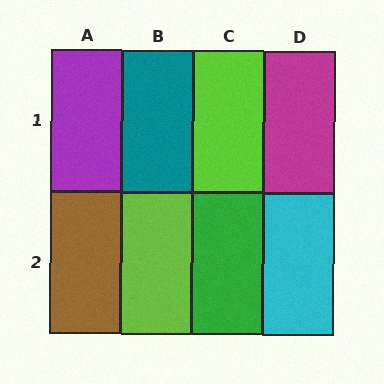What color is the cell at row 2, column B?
Lime.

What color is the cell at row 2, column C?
Green.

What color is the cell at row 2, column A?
Brown.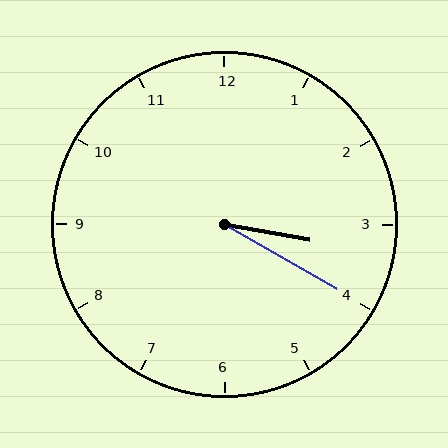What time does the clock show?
3:20.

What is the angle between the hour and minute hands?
Approximately 20 degrees.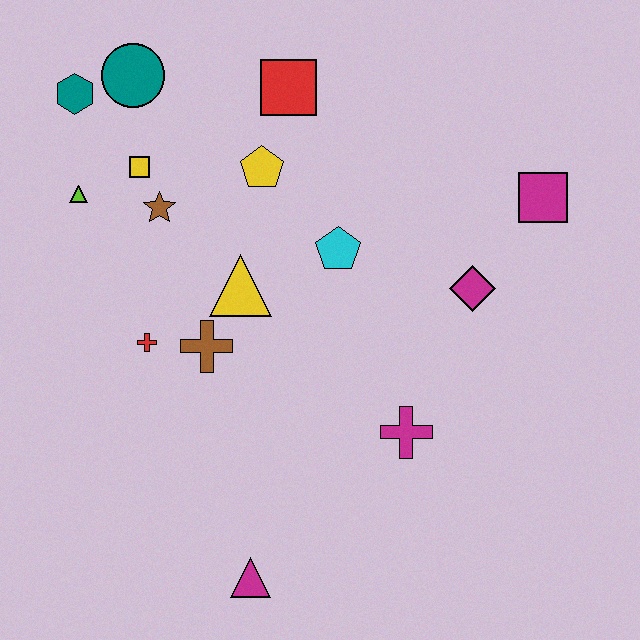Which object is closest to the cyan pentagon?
The yellow triangle is closest to the cyan pentagon.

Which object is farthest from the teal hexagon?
The magenta triangle is farthest from the teal hexagon.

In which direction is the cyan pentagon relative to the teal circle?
The cyan pentagon is to the right of the teal circle.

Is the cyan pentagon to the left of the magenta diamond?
Yes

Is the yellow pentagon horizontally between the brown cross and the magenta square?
Yes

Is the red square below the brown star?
No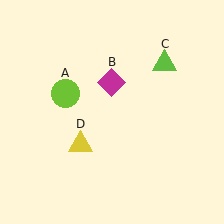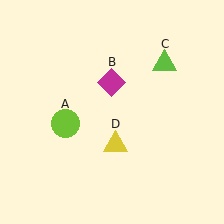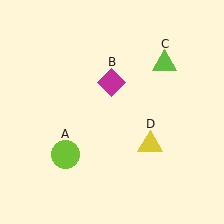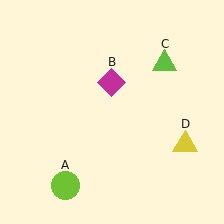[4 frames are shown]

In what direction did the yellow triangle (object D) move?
The yellow triangle (object D) moved right.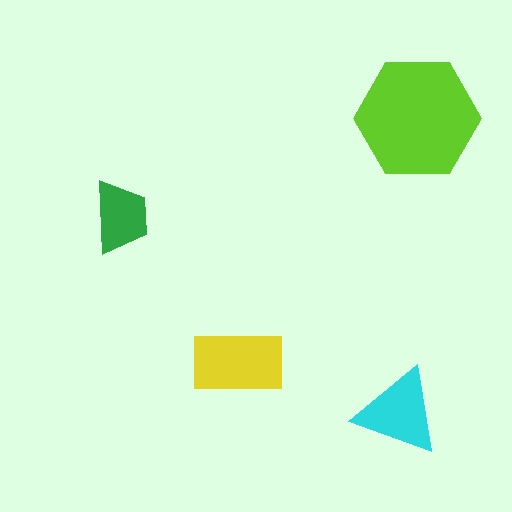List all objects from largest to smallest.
The lime hexagon, the yellow rectangle, the cyan triangle, the green trapezoid.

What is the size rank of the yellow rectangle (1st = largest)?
2nd.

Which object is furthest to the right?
The lime hexagon is rightmost.